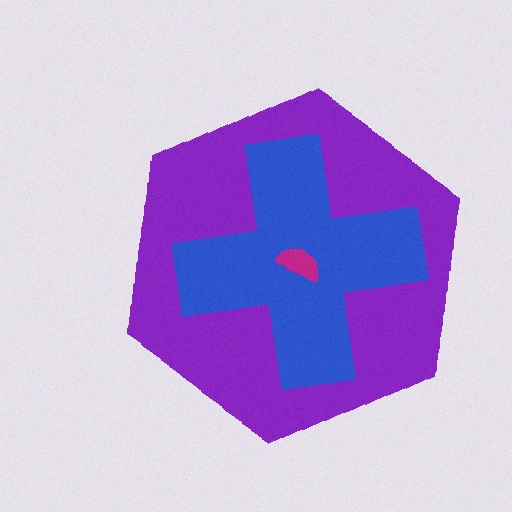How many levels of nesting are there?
3.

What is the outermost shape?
The purple hexagon.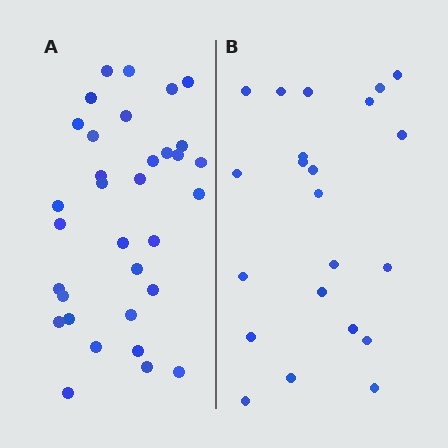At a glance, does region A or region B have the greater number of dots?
Region A (the left region) has more dots.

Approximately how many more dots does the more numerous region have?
Region A has roughly 12 or so more dots than region B.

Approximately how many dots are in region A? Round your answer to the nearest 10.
About 30 dots. (The exact count is 33, which rounds to 30.)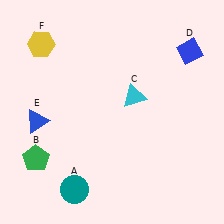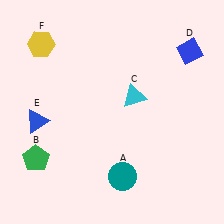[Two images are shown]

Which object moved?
The teal circle (A) moved right.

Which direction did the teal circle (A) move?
The teal circle (A) moved right.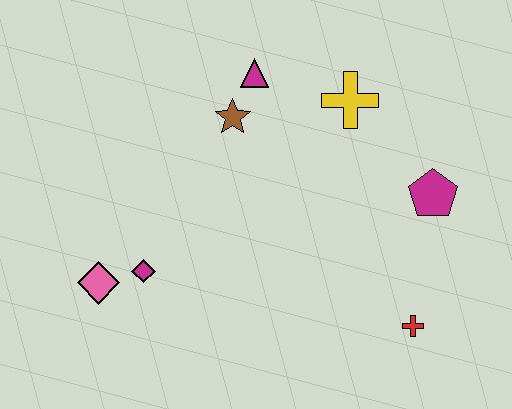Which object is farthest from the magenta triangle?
The red cross is farthest from the magenta triangle.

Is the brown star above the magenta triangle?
No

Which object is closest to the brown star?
The magenta triangle is closest to the brown star.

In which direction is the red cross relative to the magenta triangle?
The red cross is below the magenta triangle.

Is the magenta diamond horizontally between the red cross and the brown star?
No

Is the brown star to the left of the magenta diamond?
No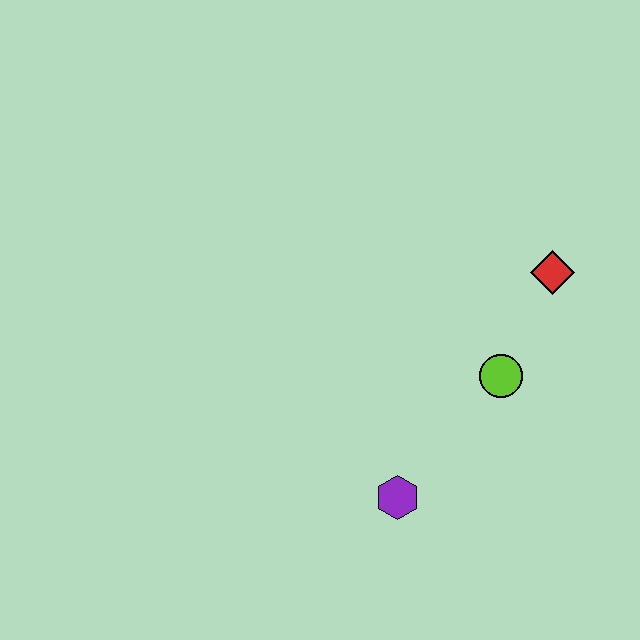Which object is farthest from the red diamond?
The purple hexagon is farthest from the red diamond.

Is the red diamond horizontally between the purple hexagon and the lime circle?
No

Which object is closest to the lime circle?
The red diamond is closest to the lime circle.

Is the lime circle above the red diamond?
No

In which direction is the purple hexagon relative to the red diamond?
The purple hexagon is below the red diamond.